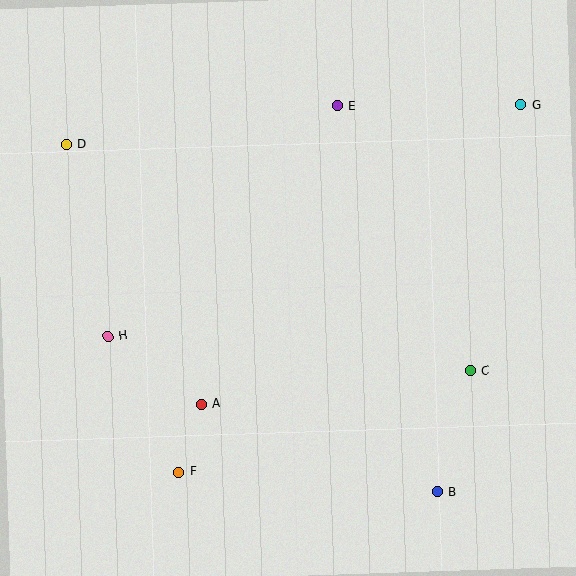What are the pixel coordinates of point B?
Point B is at (437, 492).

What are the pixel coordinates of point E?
Point E is at (337, 106).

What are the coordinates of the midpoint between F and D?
The midpoint between F and D is at (123, 308).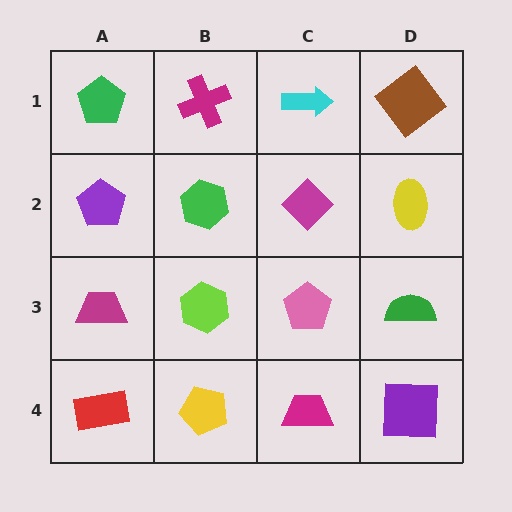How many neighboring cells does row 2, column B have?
4.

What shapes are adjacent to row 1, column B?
A green hexagon (row 2, column B), a green pentagon (row 1, column A), a cyan arrow (row 1, column C).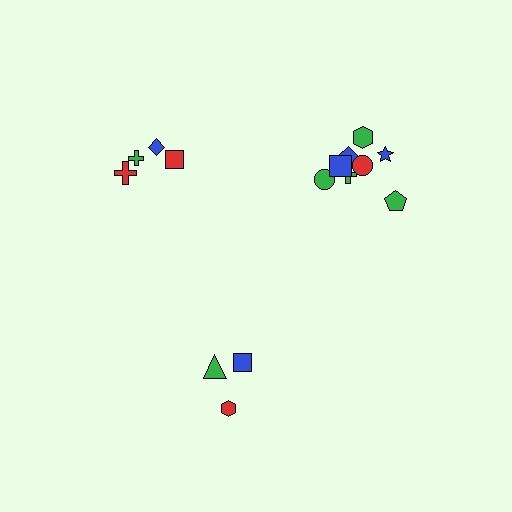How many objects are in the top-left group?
There are 4 objects.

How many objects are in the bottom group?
There are 3 objects.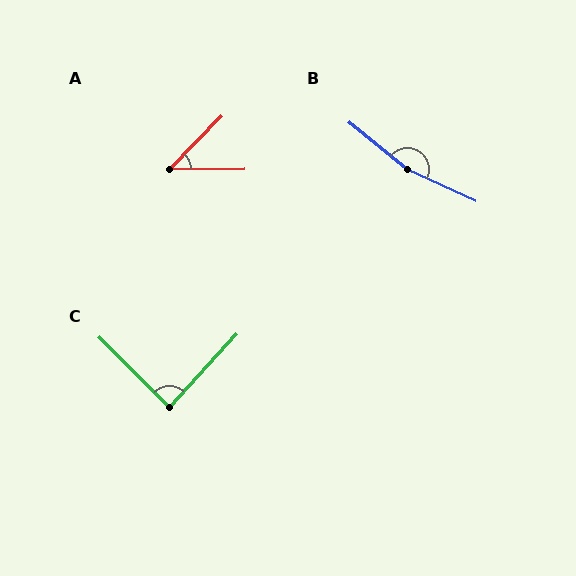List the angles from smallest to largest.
A (45°), C (88°), B (166°).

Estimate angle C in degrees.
Approximately 88 degrees.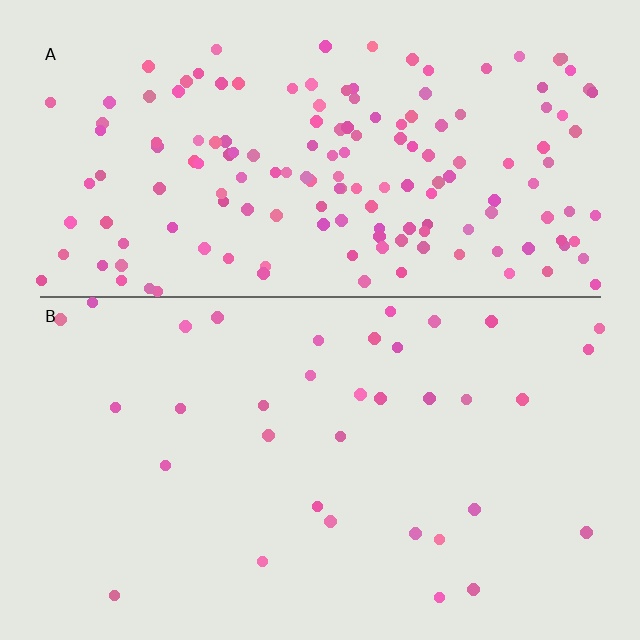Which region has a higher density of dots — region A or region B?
A (the top).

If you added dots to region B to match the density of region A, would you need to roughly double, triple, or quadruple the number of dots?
Approximately quadruple.